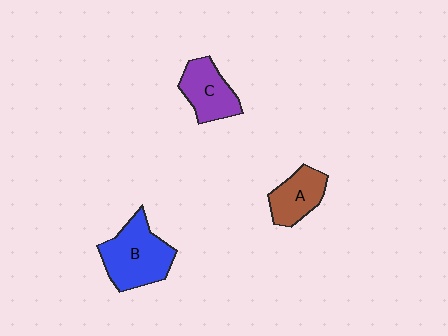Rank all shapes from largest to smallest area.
From largest to smallest: B (blue), C (purple), A (brown).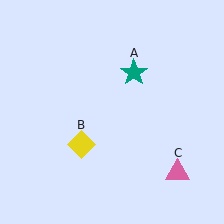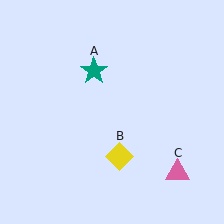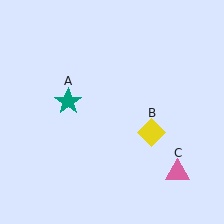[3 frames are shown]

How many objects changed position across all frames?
2 objects changed position: teal star (object A), yellow diamond (object B).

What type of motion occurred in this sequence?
The teal star (object A), yellow diamond (object B) rotated counterclockwise around the center of the scene.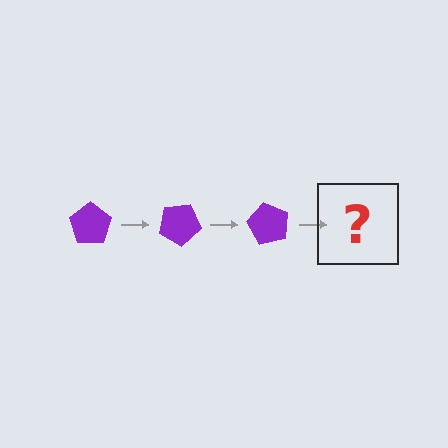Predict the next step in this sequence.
The next step is a purple pentagon rotated 90 degrees.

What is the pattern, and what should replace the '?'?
The pattern is that the pentagon rotates 30 degrees each step. The '?' should be a purple pentagon rotated 90 degrees.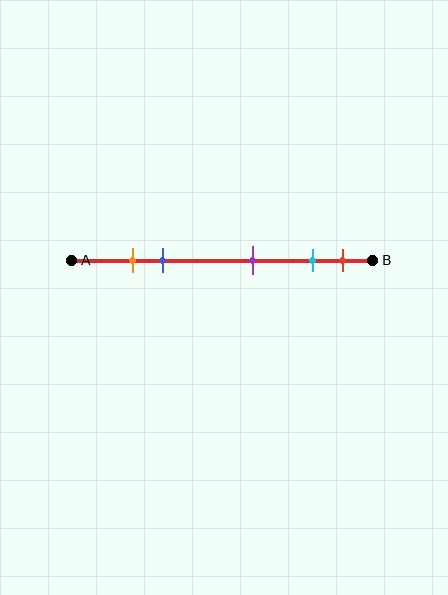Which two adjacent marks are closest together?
The orange and blue marks are the closest adjacent pair.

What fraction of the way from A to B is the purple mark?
The purple mark is approximately 60% (0.6) of the way from A to B.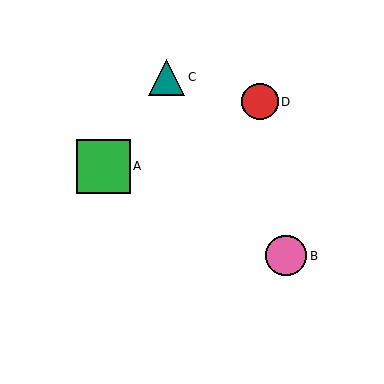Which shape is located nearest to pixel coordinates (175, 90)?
The teal triangle (labeled C) at (167, 77) is nearest to that location.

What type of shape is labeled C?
Shape C is a teal triangle.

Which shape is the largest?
The green square (labeled A) is the largest.